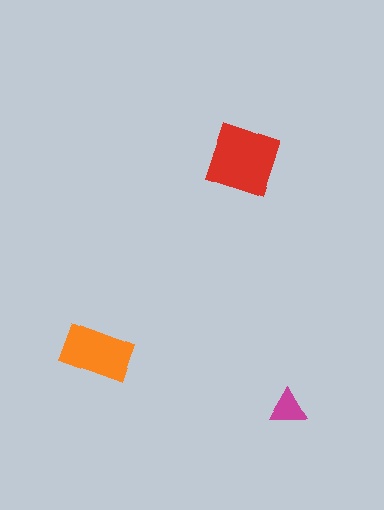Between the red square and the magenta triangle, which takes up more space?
The red square.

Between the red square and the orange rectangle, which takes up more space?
The red square.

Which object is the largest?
The red square.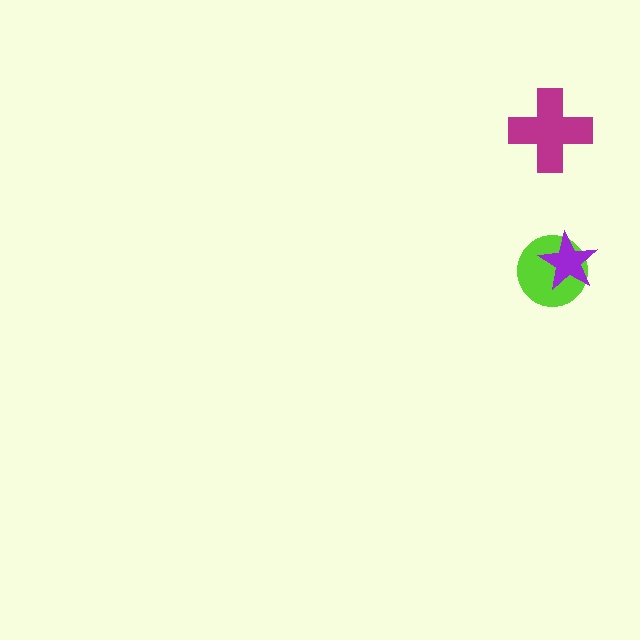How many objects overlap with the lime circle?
1 object overlaps with the lime circle.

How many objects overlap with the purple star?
1 object overlaps with the purple star.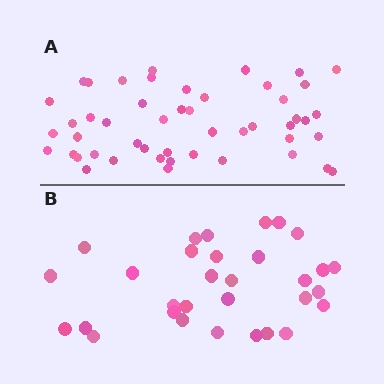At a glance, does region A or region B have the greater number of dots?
Region A (the top region) has more dots.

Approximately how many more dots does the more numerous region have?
Region A has approximately 20 more dots than region B.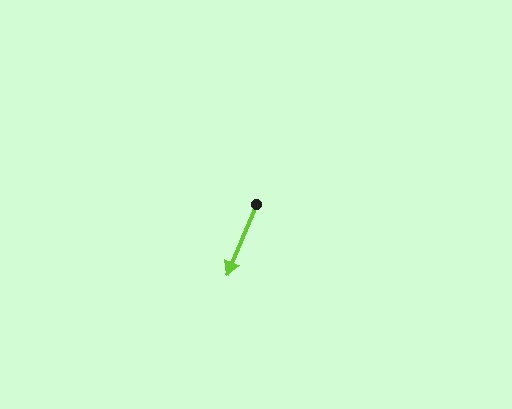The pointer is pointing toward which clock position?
Roughly 7 o'clock.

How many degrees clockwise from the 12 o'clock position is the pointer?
Approximately 203 degrees.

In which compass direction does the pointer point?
Southwest.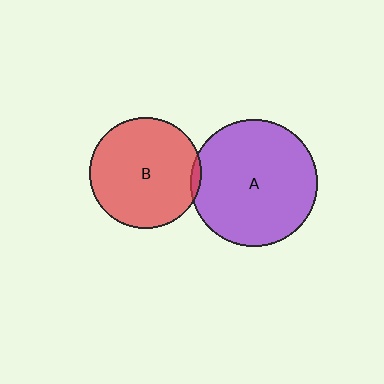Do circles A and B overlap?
Yes.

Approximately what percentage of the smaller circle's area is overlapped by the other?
Approximately 5%.